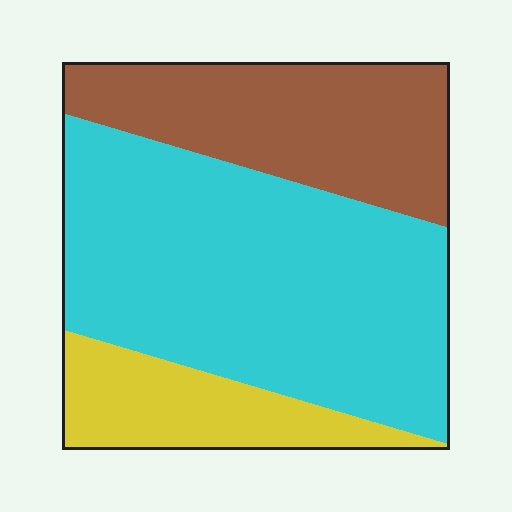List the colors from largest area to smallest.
From largest to smallest: cyan, brown, yellow.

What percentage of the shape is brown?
Brown takes up about one quarter (1/4) of the shape.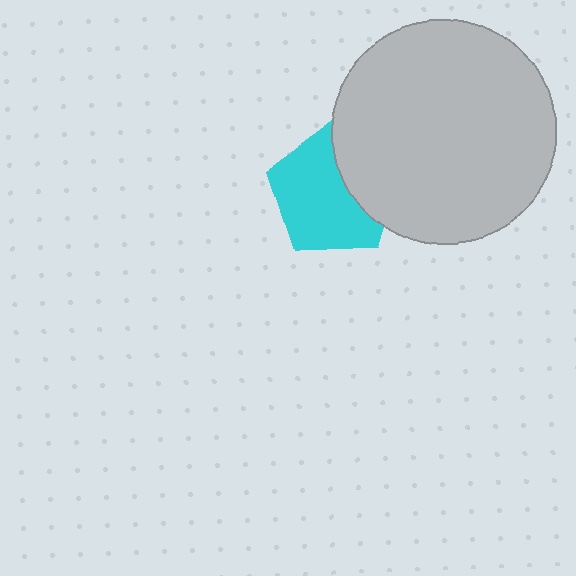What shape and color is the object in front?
The object in front is a light gray circle.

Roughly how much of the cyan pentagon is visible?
Most of it is visible (roughly 69%).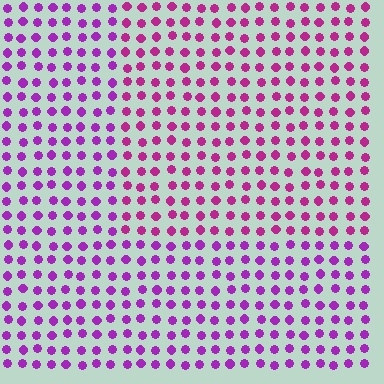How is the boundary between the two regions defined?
The boundary is defined purely by a slight shift in hue (about 26 degrees). Spacing, size, and orientation are identical on both sides.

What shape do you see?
I see a rectangle.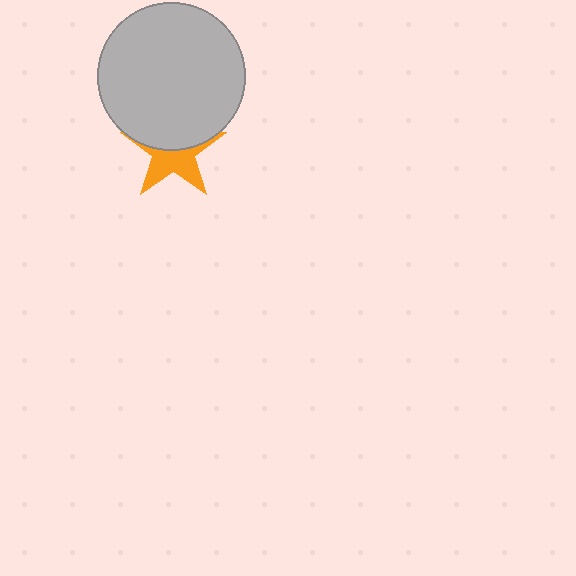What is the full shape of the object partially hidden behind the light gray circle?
The partially hidden object is an orange star.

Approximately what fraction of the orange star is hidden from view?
Roughly 49% of the orange star is hidden behind the light gray circle.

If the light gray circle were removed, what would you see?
You would see the complete orange star.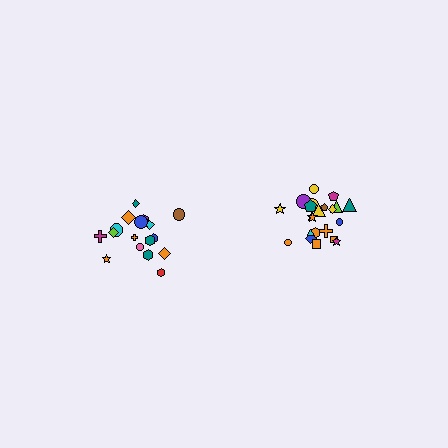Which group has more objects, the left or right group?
The right group.